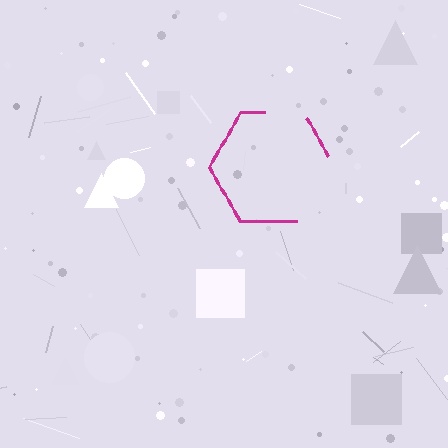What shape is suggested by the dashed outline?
The dashed outline suggests a hexagon.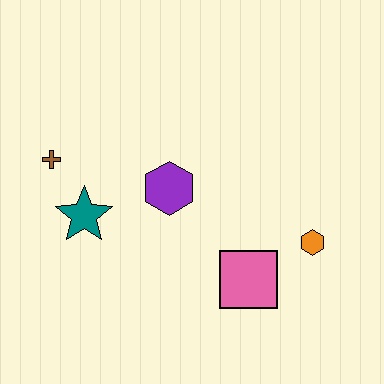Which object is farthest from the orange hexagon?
The brown cross is farthest from the orange hexagon.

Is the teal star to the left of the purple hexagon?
Yes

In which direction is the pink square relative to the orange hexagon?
The pink square is to the left of the orange hexagon.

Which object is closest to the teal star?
The brown cross is closest to the teal star.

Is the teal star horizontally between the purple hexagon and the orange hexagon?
No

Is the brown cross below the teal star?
No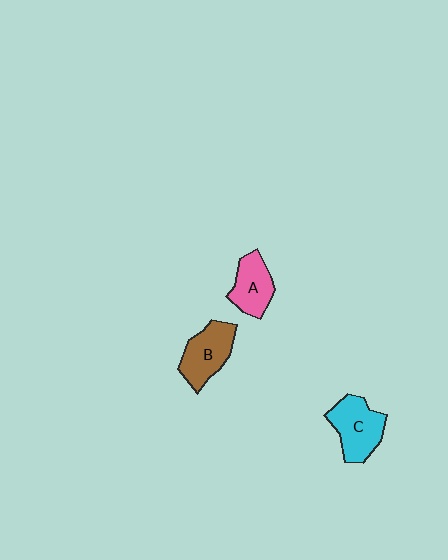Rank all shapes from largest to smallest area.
From largest to smallest: C (cyan), B (brown), A (pink).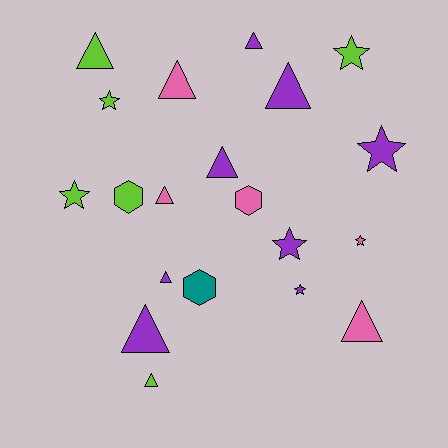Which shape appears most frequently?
Triangle, with 10 objects.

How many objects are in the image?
There are 20 objects.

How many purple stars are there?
There are 3 purple stars.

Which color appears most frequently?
Purple, with 8 objects.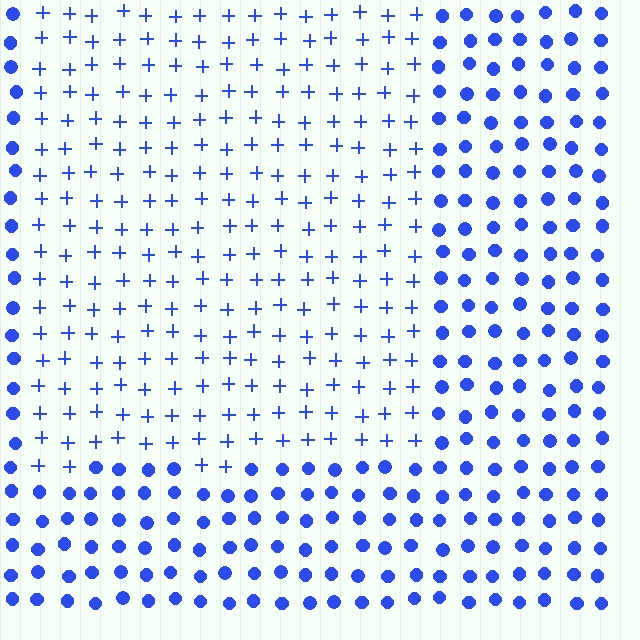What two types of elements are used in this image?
The image uses plus signs inside the rectangle region and circles outside it.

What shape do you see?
I see a rectangle.